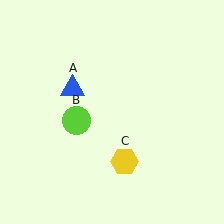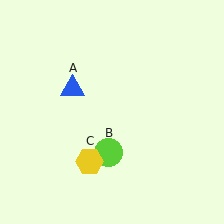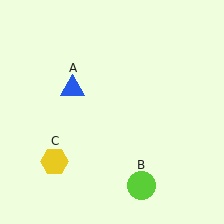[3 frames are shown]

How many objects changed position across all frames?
2 objects changed position: lime circle (object B), yellow hexagon (object C).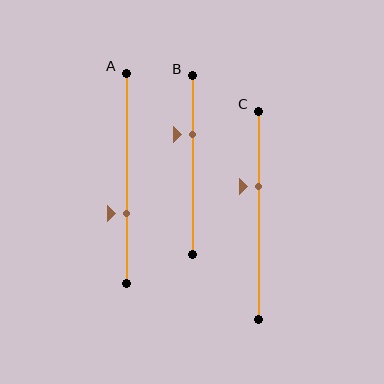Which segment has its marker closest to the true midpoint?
Segment C has its marker closest to the true midpoint.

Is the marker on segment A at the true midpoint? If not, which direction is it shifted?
No, the marker on segment A is shifted downward by about 17% of the segment length.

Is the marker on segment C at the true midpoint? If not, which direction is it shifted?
No, the marker on segment C is shifted upward by about 14% of the segment length.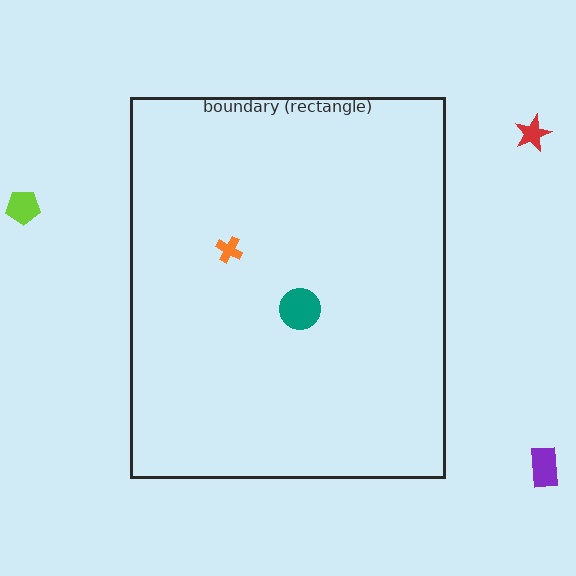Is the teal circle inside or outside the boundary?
Inside.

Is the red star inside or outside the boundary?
Outside.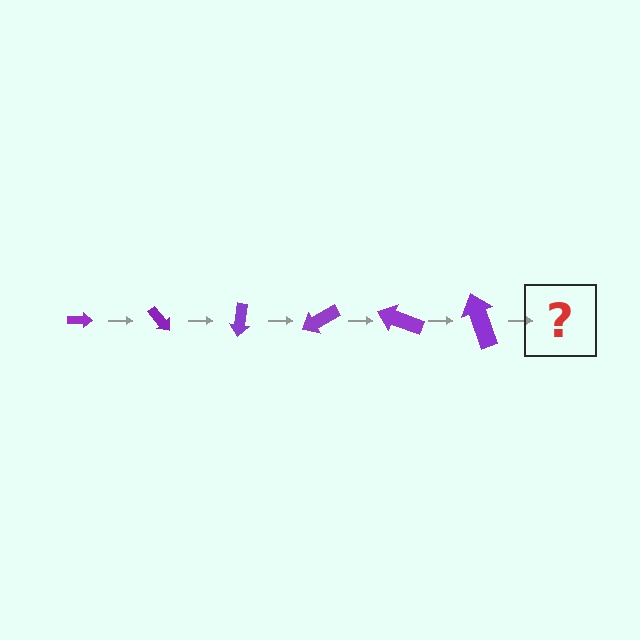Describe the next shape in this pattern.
It should be an arrow, larger than the previous one and rotated 300 degrees from the start.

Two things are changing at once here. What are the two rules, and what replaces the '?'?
The two rules are that the arrow grows larger each step and it rotates 50 degrees each step. The '?' should be an arrow, larger than the previous one and rotated 300 degrees from the start.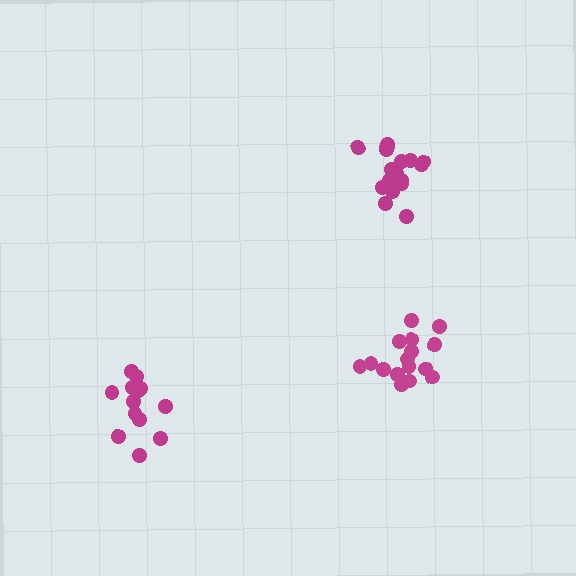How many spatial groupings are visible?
There are 3 spatial groupings.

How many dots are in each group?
Group 1: 16 dots, Group 2: 16 dots, Group 3: 13 dots (45 total).